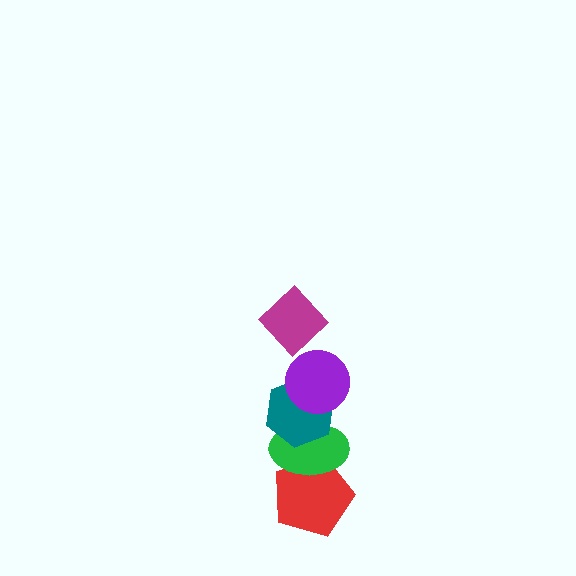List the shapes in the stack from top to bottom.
From top to bottom: the magenta diamond, the purple circle, the teal hexagon, the green ellipse, the red pentagon.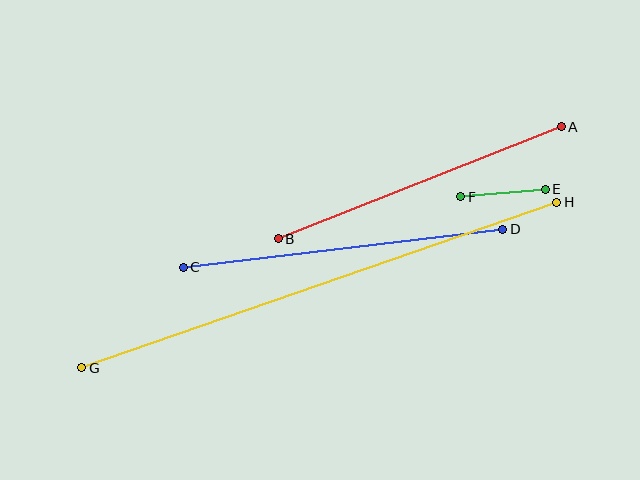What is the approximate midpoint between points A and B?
The midpoint is at approximately (420, 183) pixels.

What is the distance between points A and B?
The distance is approximately 304 pixels.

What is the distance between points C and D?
The distance is approximately 322 pixels.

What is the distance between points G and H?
The distance is approximately 503 pixels.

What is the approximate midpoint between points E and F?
The midpoint is at approximately (503, 193) pixels.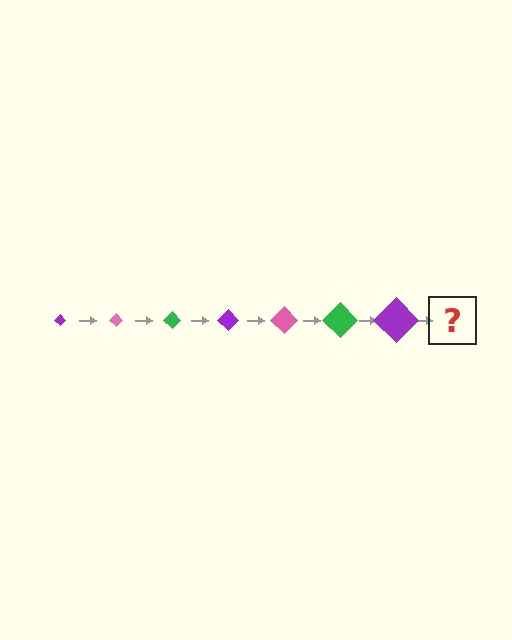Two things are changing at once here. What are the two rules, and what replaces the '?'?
The two rules are that the diamond grows larger each step and the color cycles through purple, pink, and green. The '?' should be a pink diamond, larger than the previous one.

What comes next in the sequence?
The next element should be a pink diamond, larger than the previous one.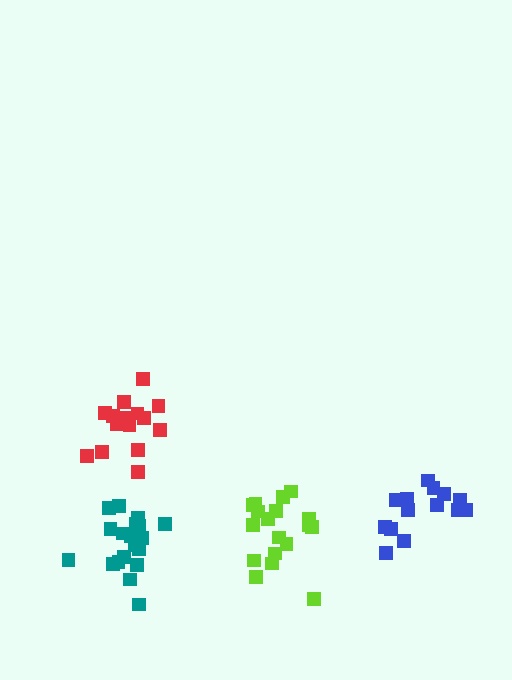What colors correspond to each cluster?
The clusters are colored: lime, red, blue, teal.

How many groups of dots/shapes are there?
There are 4 groups.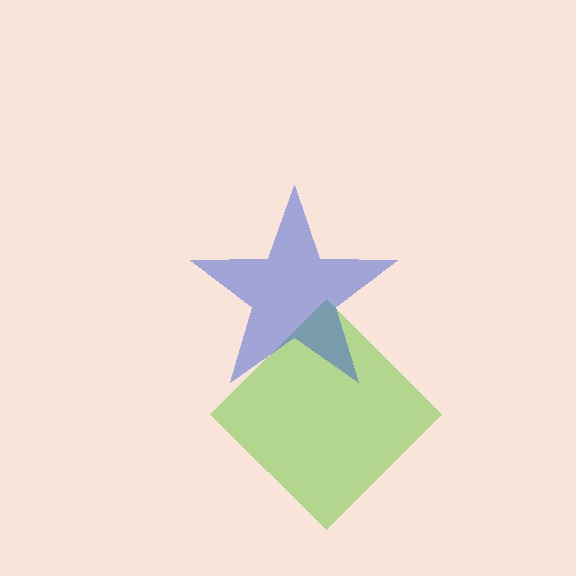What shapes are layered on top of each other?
The layered shapes are: a lime diamond, a blue star.